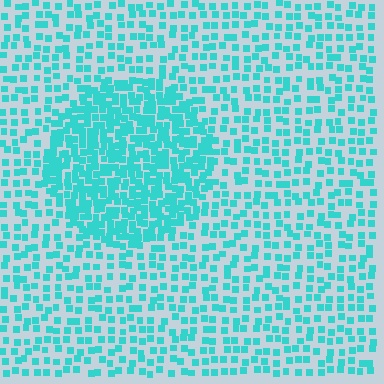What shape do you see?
I see a circle.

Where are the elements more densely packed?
The elements are more densely packed inside the circle boundary.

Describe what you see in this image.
The image contains small cyan elements arranged at two different densities. A circle-shaped region is visible where the elements are more densely packed than the surrounding area.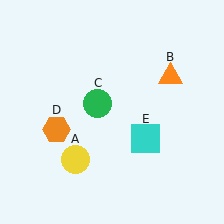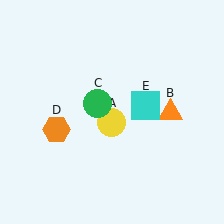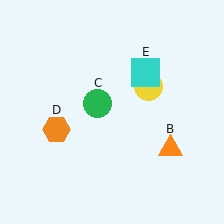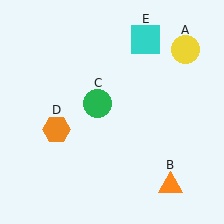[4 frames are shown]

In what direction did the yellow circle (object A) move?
The yellow circle (object A) moved up and to the right.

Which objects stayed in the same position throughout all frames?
Green circle (object C) and orange hexagon (object D) remained stationary.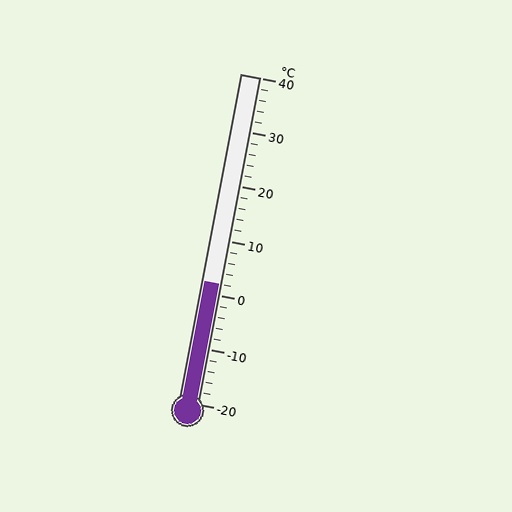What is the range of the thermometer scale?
The thermometer scale ranges from -20°C to 40°C.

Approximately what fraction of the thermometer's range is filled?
The thermometer is filled to approximately 35% of its range.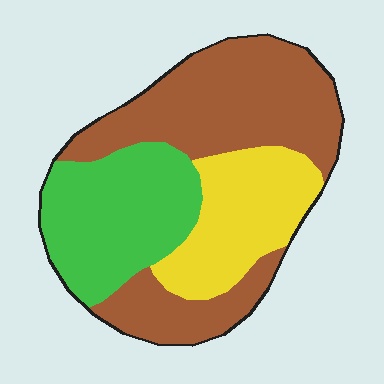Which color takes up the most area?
Brown, at roughly 50%.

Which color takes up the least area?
Yellow, at roughly 25%.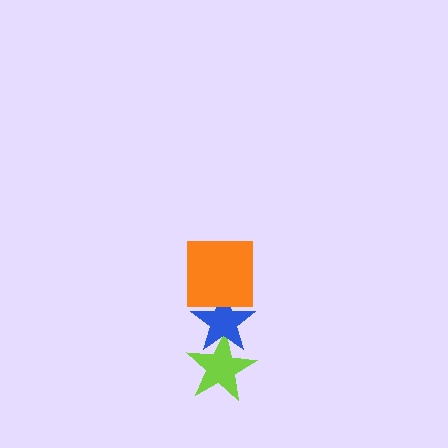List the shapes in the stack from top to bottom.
From top to bottom: the orange square, the blue star, the lime star.